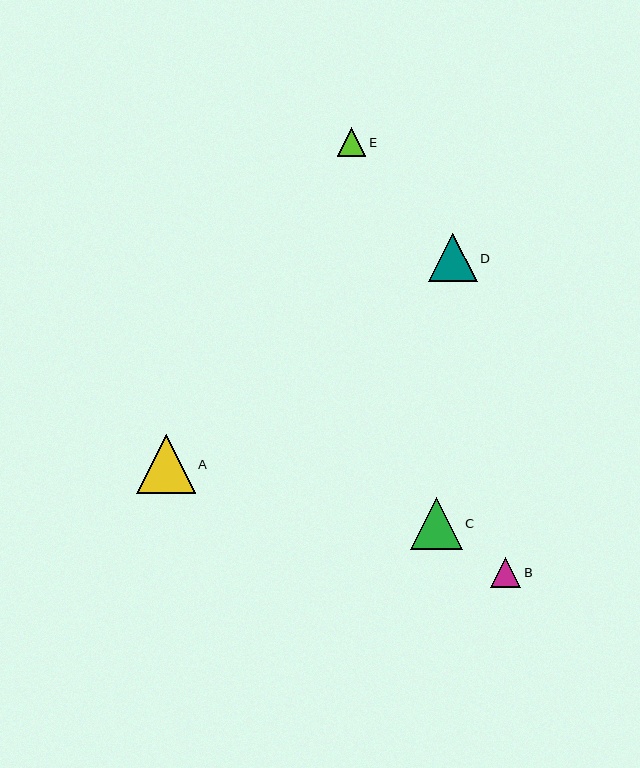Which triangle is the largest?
Triangle A is the largest with a size of approximately 58 pixels.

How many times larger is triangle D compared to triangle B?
Triangle D is approximately 1.6 times the size of triangle B.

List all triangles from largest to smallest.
From largest to smallest: A, C, D, B, E.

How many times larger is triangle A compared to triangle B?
Triangle A is approximately 2.0 times the size of triangle B.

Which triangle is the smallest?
Triangle E is the smallest with a size of approximately 29 pixels.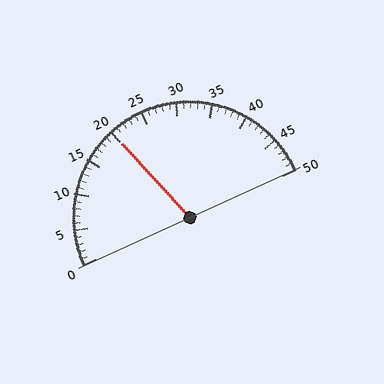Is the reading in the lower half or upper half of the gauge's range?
The reading is in the lower half of the range (0 to 50).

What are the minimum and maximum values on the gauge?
The gauge ranges from 0 to 50.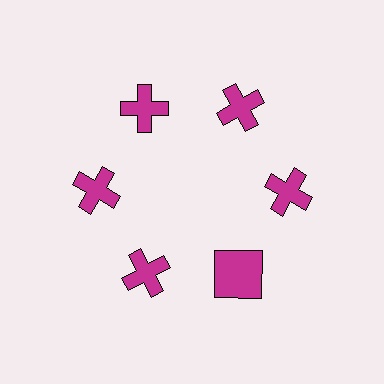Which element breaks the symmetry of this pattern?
The magenta square at roughly the 5 o'clock position breaks the symmetry. All other shapes are magenta crosses.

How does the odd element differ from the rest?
It has a different shape: square instead of cross.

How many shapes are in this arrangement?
There are 6 shapes arranged in a ring pattern.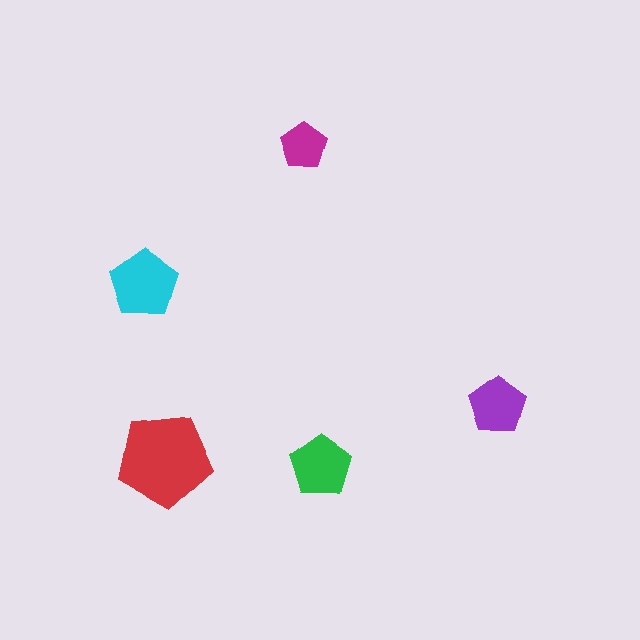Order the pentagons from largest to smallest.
the red one, the cyan one, the green one, the purple one, the magenta one.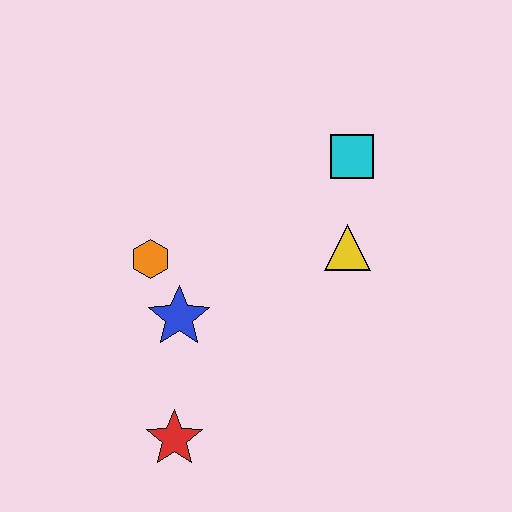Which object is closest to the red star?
The blue star is closest to the red star.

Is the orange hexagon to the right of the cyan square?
No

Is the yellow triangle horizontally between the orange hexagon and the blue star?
No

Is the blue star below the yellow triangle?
Yes